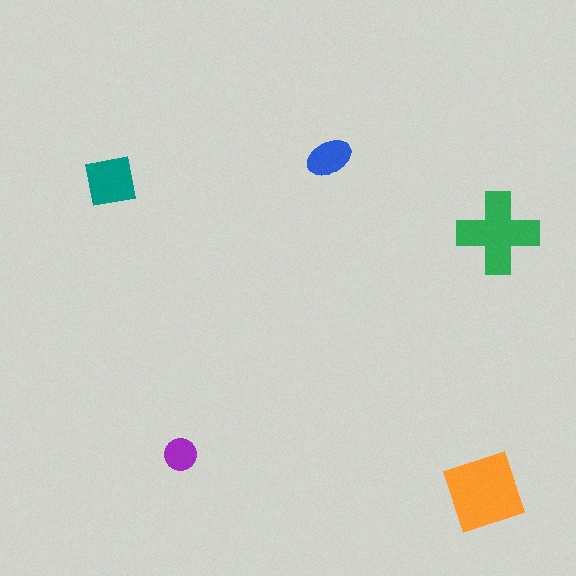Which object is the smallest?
The purple circle.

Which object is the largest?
The orange diamond.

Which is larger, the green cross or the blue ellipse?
The green cross.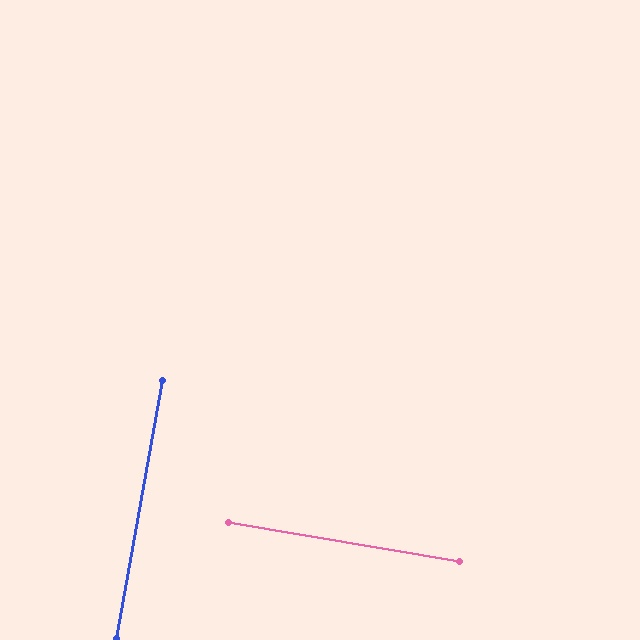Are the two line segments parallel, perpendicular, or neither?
Perpendicular — they meet at approximately 89°.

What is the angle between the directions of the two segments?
Approximately 89 degrees.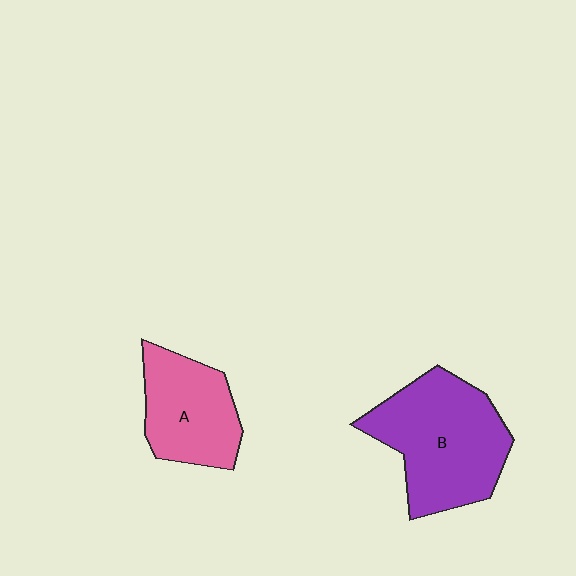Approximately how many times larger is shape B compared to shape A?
Approximately 1.5 times.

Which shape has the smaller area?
Shape A (pink).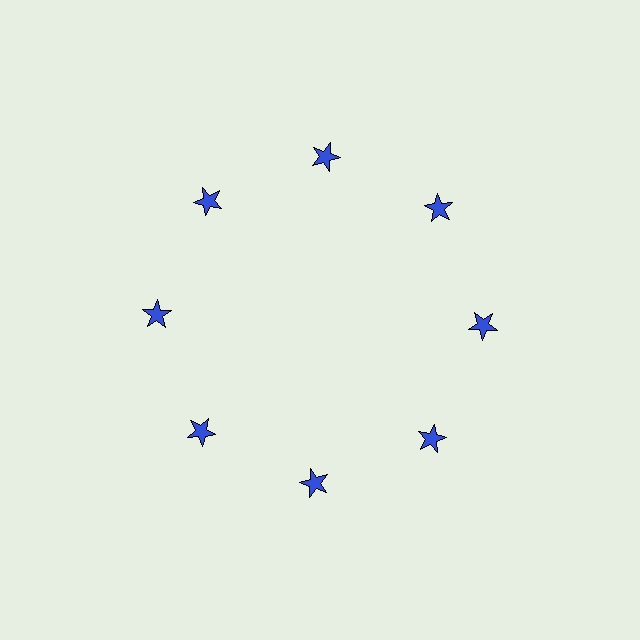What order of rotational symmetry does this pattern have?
This pattern has 8-fold rotational symmetry.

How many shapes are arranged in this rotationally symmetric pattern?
There are 8 shapes, arranged in 8 groups of 1.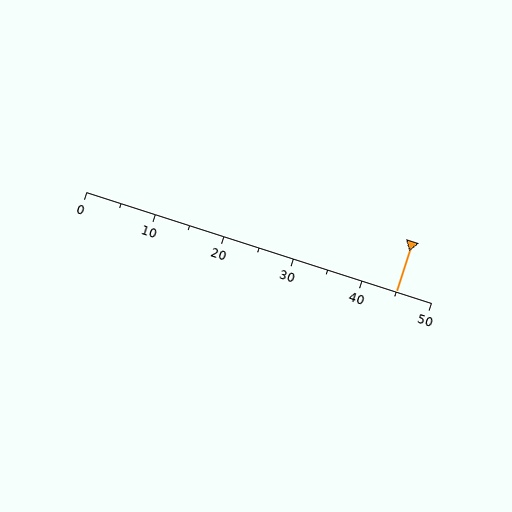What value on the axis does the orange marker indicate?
The marker indicates approximately 45.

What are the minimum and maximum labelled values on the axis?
The axis runs from 0 to 50.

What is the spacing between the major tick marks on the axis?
The major ticks are spaced 10 apart.